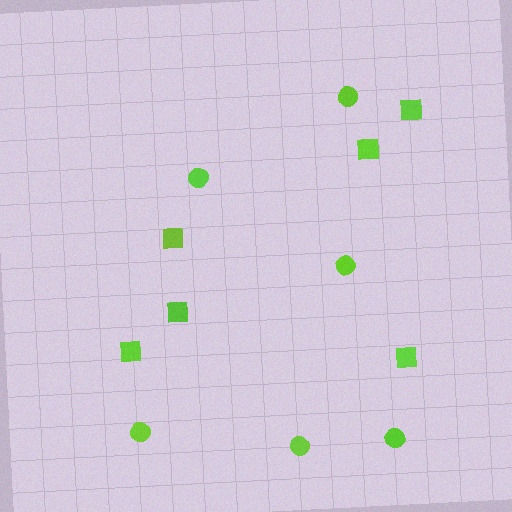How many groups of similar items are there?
There are 2 groups: one group of circles (6) and one group of squares (6).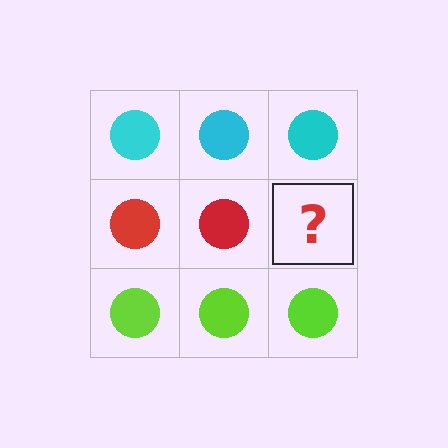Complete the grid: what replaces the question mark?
The question mark should be replaced with a red circle.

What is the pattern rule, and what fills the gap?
The rule is that each row has a consistent color. The gap should be filled with a red circle.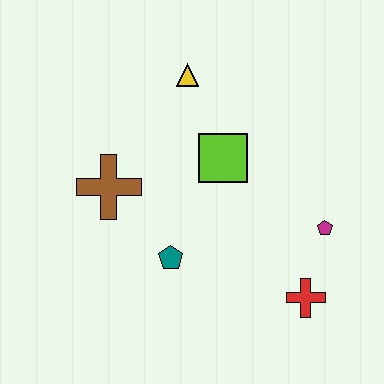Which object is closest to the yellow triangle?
The lime square is closest to the yellow triangle.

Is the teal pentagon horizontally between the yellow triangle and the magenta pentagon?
No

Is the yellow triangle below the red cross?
No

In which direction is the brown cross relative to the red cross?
The brown cross is to the left of the red cross.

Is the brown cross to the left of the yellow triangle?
Yes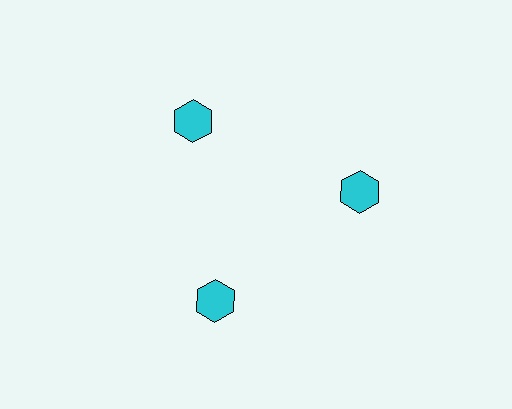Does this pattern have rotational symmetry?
Yes, this pattern has 3-fold rotational symmetry. It looks the same after rotating 120 degrees around the center.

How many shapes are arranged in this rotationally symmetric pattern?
There are 3 shapes, arranged in 3 groups of 1.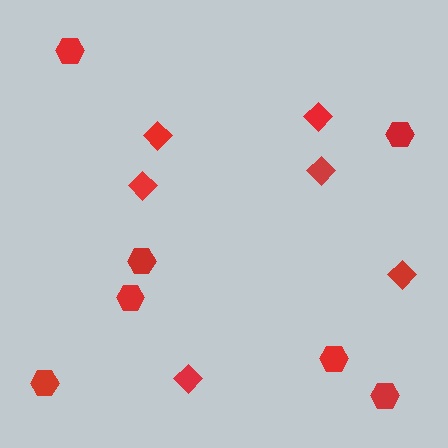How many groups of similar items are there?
There are 2 groups: one group of hexagons (7) and one group of diamonds (6).